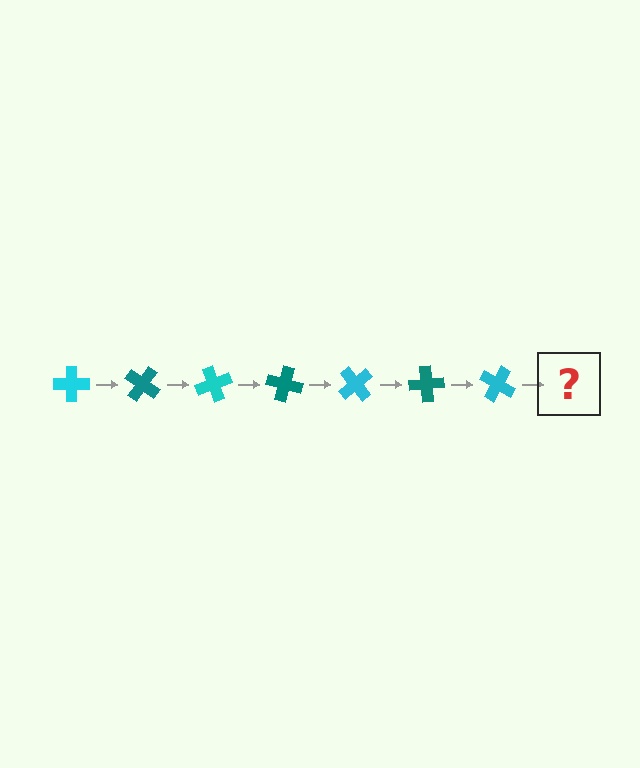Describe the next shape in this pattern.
It should be a teal cross, rotated 245 degrees from the start.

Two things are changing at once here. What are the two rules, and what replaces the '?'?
The two rules are that it rotates 35 degrees each step and the color cycles through cyan and teal. The '?' should be a teal cross, rotated 245 degrees from the start.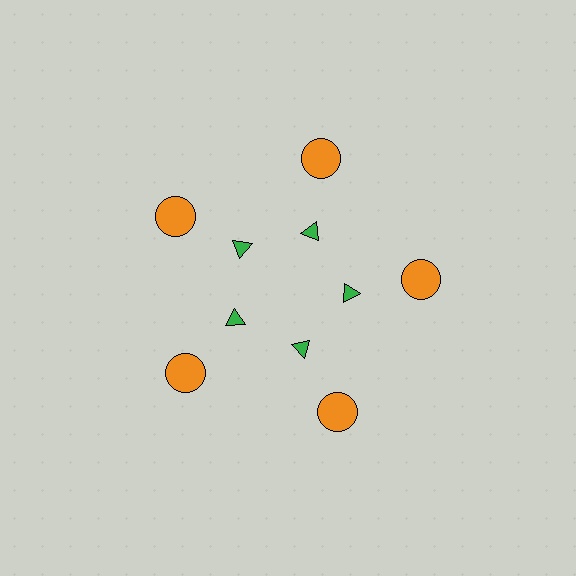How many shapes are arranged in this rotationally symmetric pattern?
There are 10 shapes, arranged in 5 groups of 2.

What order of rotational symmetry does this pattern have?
This pattern has 5-fold rotational symmetry.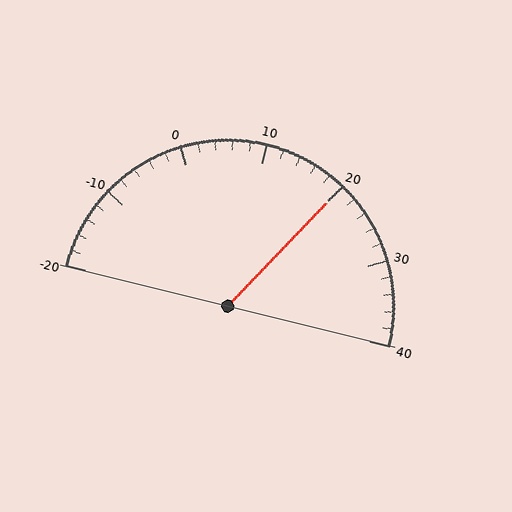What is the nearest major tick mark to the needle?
The nearest major tick mark is 20.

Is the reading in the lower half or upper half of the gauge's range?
The reading is in the upper half of the range (-20 to 40).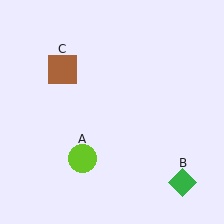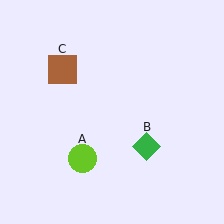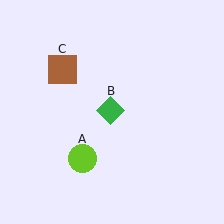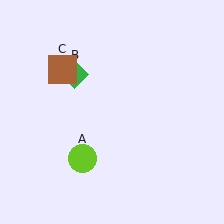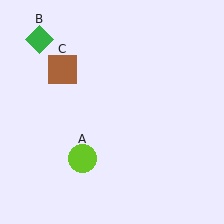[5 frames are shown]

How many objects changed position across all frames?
1 object changed position: green diamond (object B).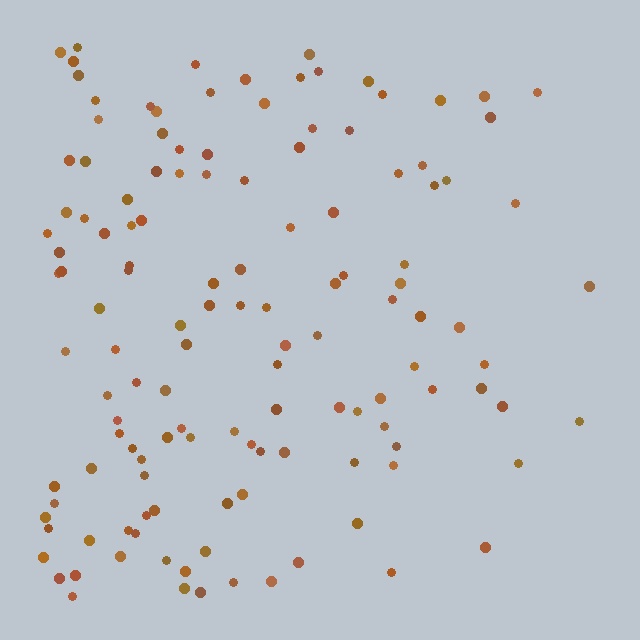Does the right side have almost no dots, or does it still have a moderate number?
Still a moderate number, just noticeably fewer than the left.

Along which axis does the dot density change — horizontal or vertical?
Horizontal.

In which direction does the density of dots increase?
From right to left, with the left side densest.